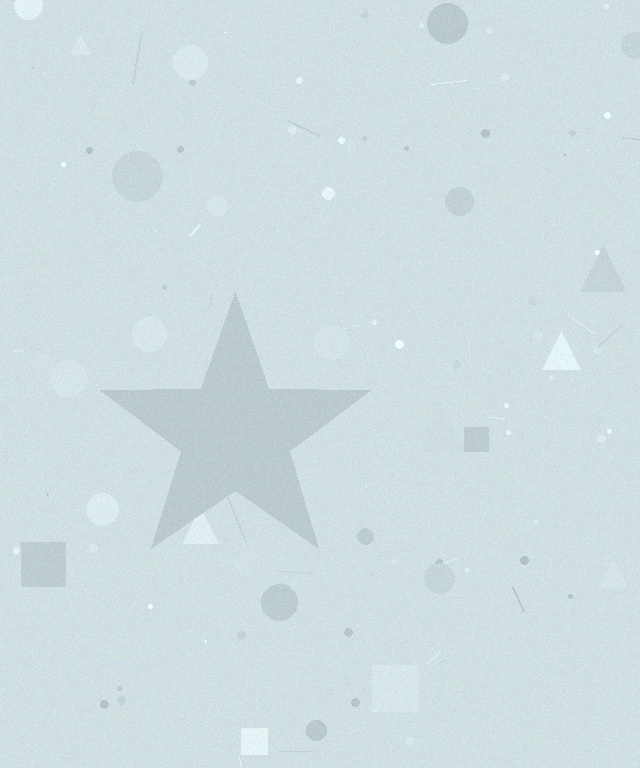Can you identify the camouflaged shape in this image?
The camouflaged shape is a star.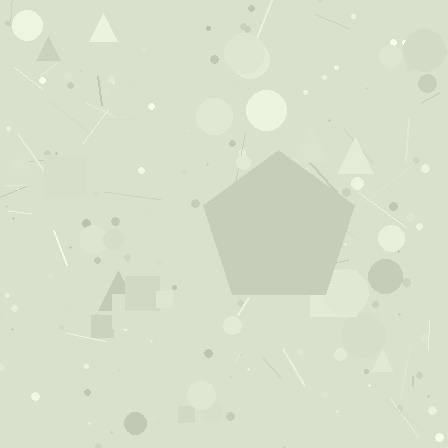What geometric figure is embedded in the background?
A pentagon is embedded in the background.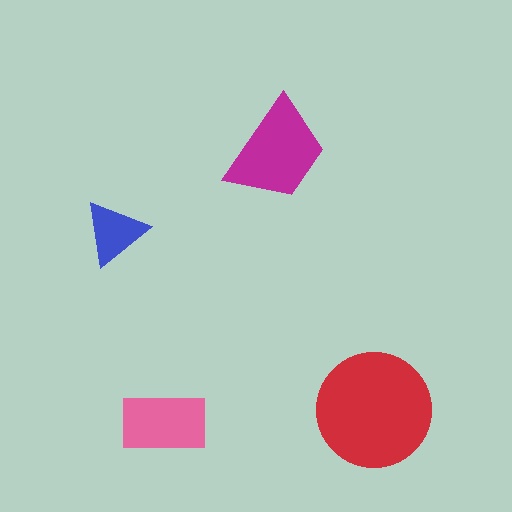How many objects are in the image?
There are 4 objects in the image.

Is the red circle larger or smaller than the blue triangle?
Larger.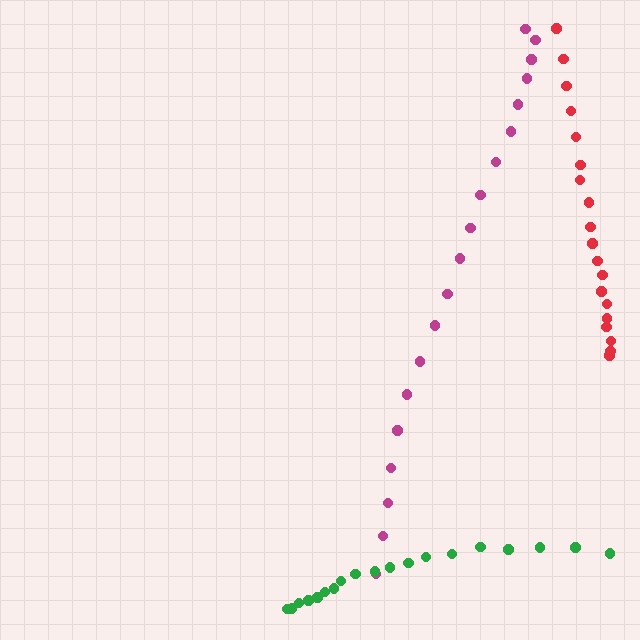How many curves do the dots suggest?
There are 3 distinct paths.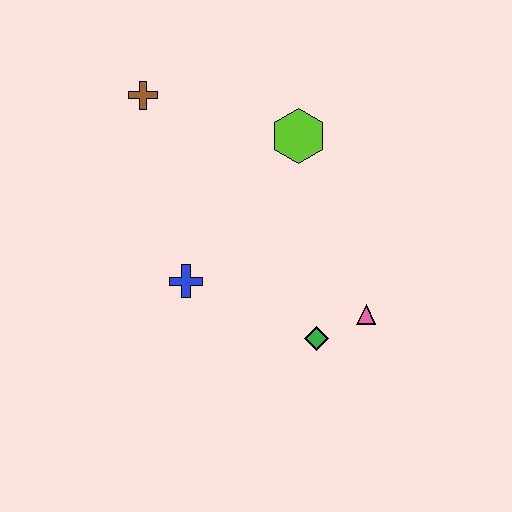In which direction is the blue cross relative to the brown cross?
The blue cross is below the brown cross.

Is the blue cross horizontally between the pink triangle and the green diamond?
No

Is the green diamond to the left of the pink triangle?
Yes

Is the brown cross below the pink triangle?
No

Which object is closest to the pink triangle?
The green diamond is closest to the pink triangle.